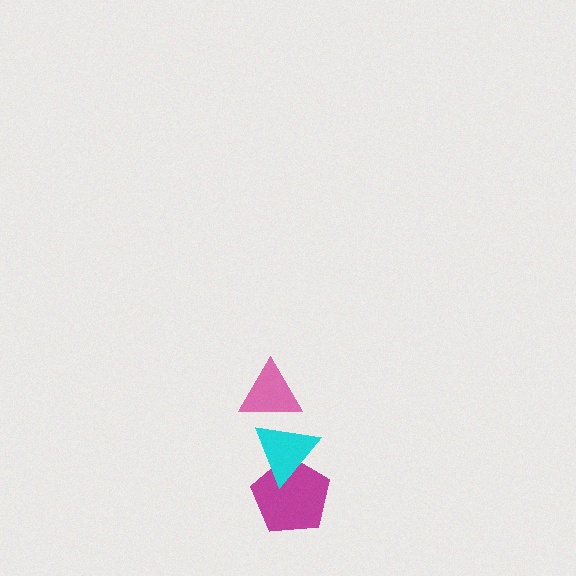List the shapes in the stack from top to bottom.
From top to bottom: the pink triangle, the cyan triangle, the magenta pentagon.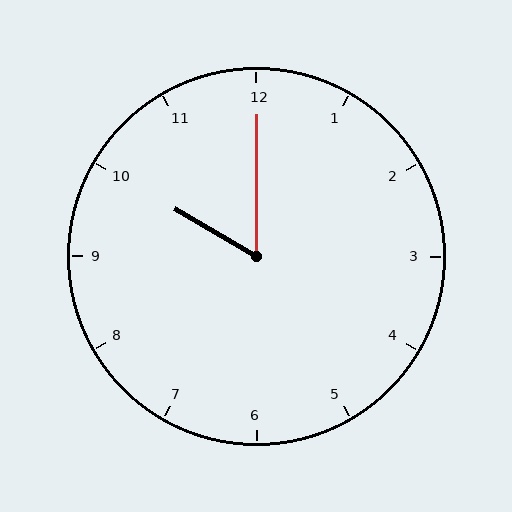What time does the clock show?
10:00.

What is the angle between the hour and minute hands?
Approximately 60 degrees.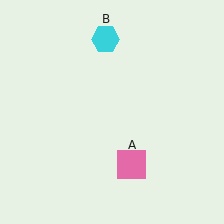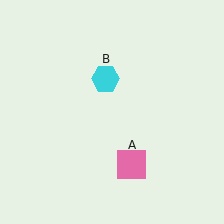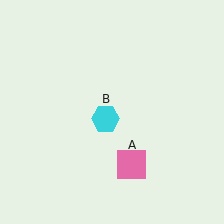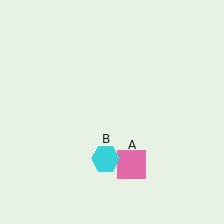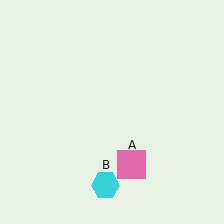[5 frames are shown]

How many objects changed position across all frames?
1 object changed position: cyan hexagon (object B).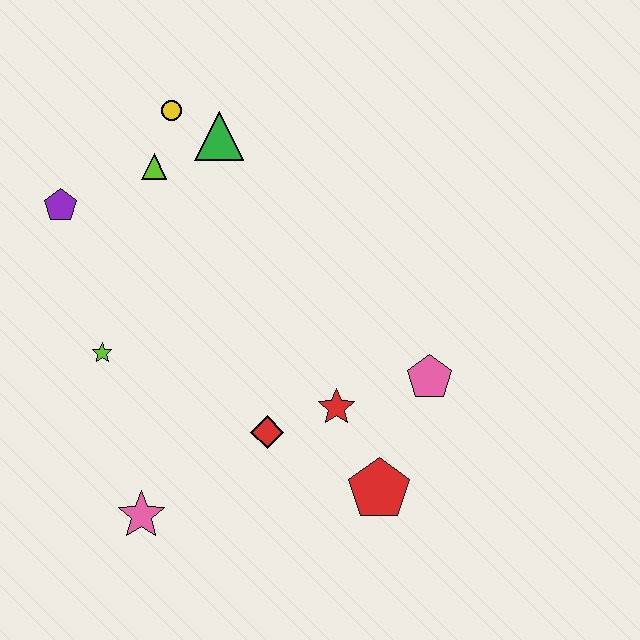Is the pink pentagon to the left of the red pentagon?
No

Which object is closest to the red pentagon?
The red star is closest to the red pentagon.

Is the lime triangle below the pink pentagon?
No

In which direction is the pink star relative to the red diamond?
The pink star is to the left of the red diamond.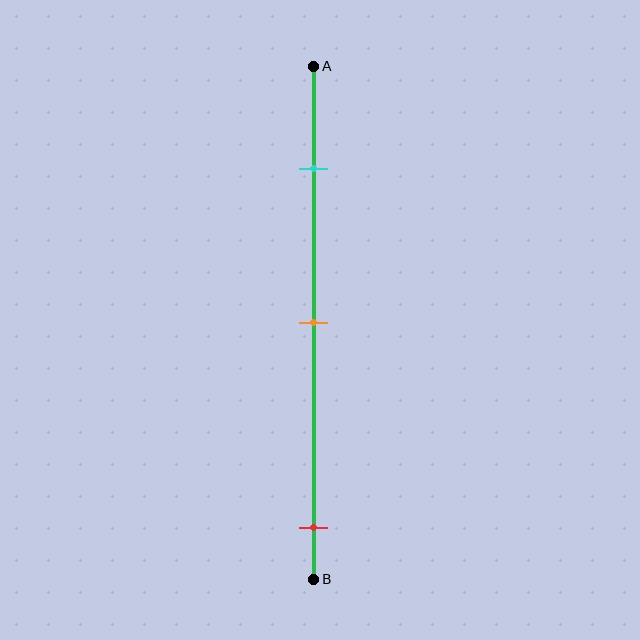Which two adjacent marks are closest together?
The cyan and orange marks are the closest adjacent pair.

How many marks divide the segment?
There are 3 marks dividing the segment.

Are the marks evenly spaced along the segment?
No, the marks are not evenly spaced.